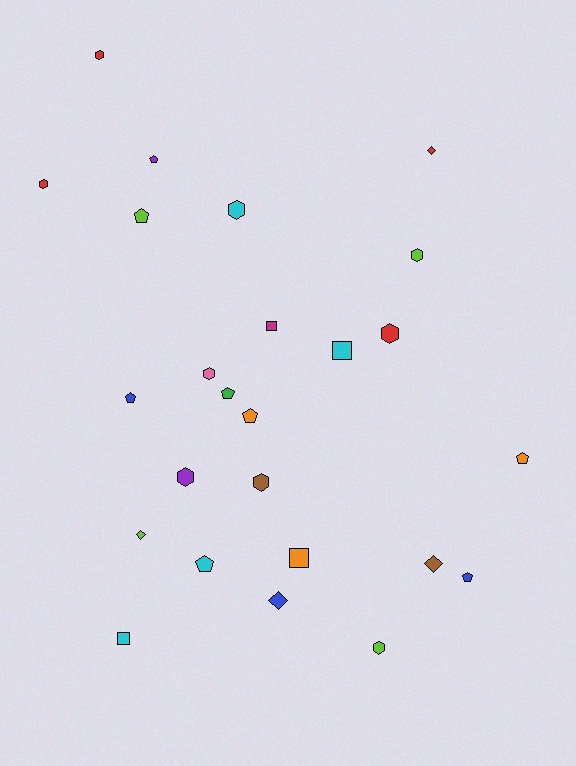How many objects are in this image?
There are 25 objects.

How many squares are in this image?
There are 4 squares.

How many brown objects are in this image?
There are 2 brown objects.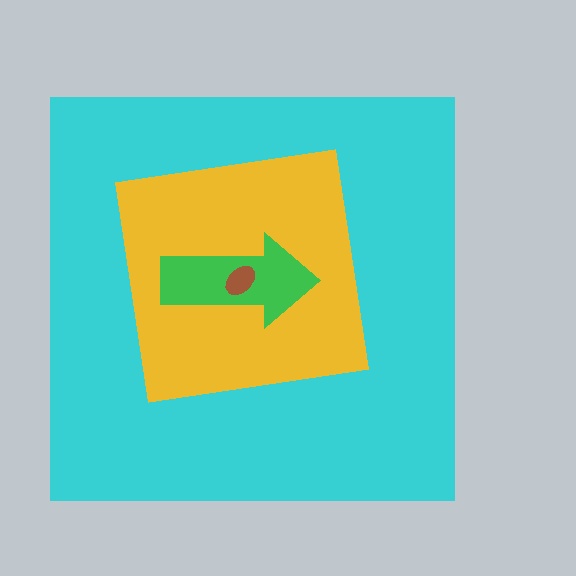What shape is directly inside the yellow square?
The green arrow.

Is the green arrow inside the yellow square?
Yes.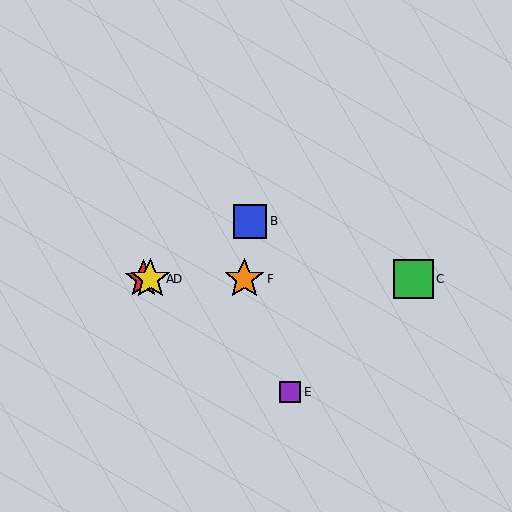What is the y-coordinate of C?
Object C is at y≈279.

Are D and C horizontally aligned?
Yes, both are at y≈279.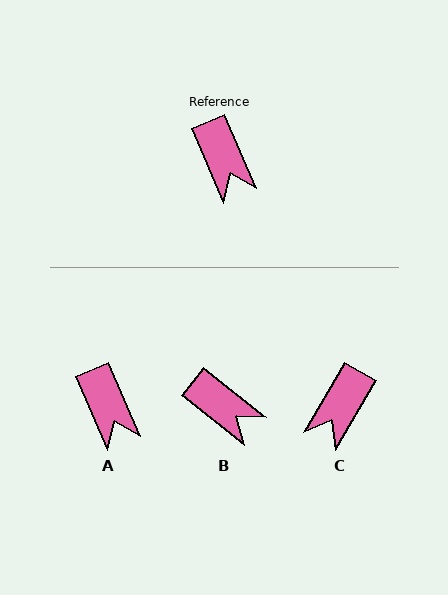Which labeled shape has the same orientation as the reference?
A.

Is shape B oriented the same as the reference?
No, it is off by about 28 degrees.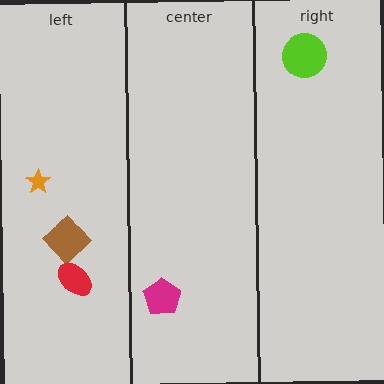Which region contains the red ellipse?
The left region.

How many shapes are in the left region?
3.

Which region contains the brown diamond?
The left region.